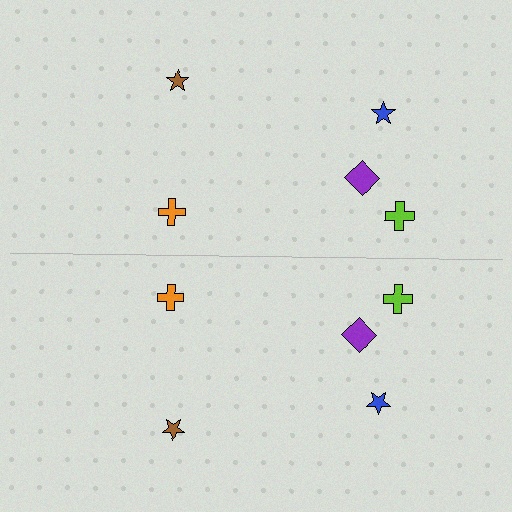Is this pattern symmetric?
Yes, this pattern has bilateral (reflection) symmetry.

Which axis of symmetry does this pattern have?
The pattern has a horizontal axis of symmetry running through the center of the image.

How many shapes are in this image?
There are 10 shapes in this image.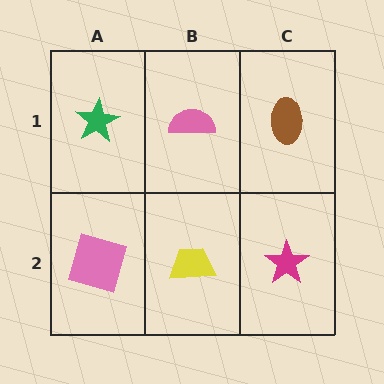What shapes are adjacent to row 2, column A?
A green star (row 1, column A), a yellow trapezoid (row 2, column B).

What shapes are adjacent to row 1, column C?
A magenta star (row 2, column C), a pink semicircle (row 1, column B).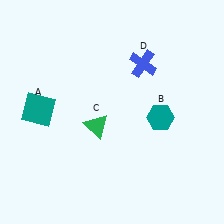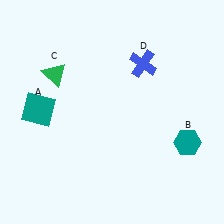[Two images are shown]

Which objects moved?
The objects that moved are: the teal hexagon (B), the green triangle (C).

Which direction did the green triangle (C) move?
The green triangle (C) moved up.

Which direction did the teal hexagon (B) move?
The teal hexagon (B) moved right.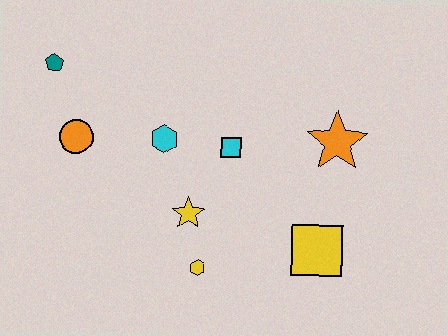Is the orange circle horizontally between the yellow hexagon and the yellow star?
No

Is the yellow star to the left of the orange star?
Yes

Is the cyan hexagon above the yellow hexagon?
Yes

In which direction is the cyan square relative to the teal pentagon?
The cyan square is to the right of the teal pentagon.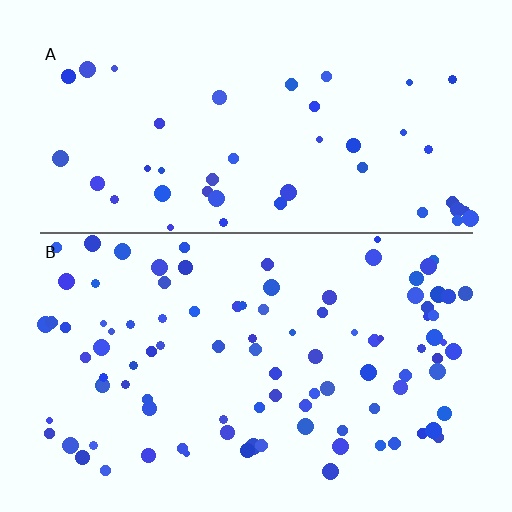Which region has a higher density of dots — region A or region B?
B (the bottom).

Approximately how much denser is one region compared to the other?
Approximately 2.1× — region B over region A.